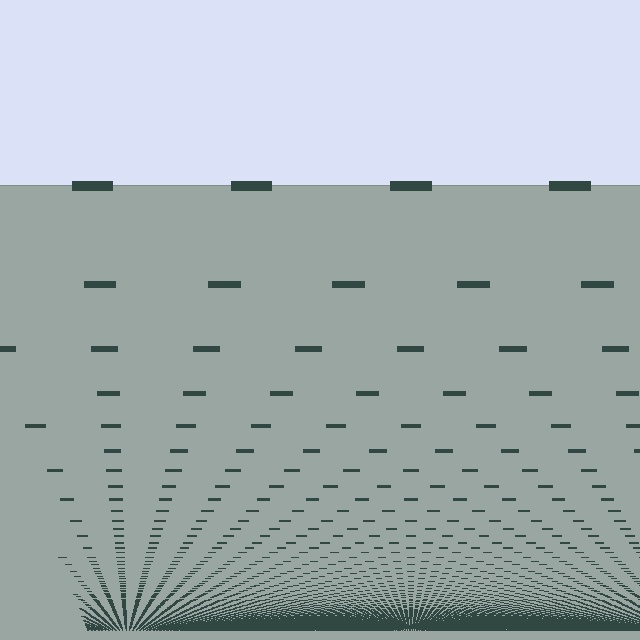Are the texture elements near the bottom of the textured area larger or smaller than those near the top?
Smaller. The gradient is inverted — elements near the bottom are smaller and denser.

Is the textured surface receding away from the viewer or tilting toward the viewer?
The surface appears to tilt toward the viewer. Texture elements get larger and sparser toward the top.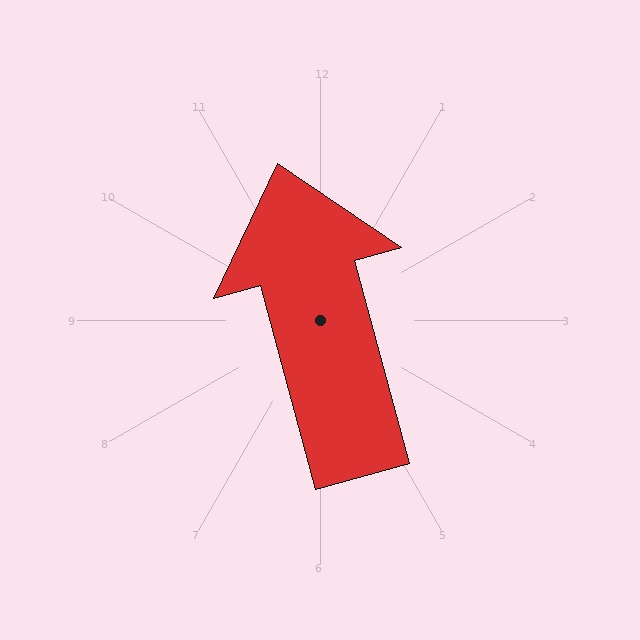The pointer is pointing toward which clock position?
Roughly 11 o'clock.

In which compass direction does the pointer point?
North.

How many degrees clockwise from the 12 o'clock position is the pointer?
Approximately 345 degrees.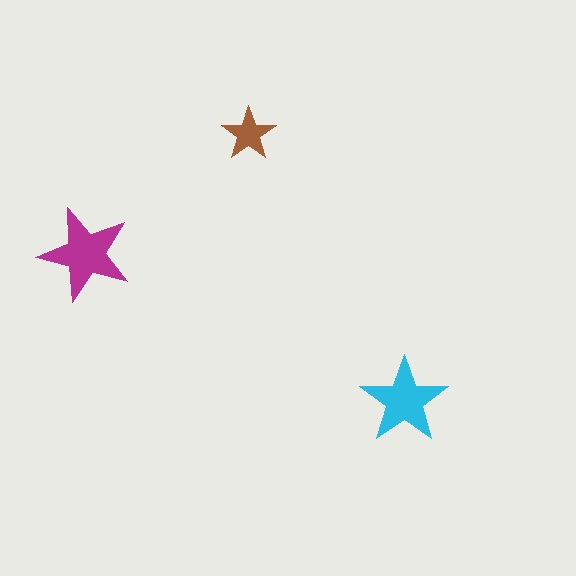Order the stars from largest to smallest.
the magenta one, the cyan one, the brown one.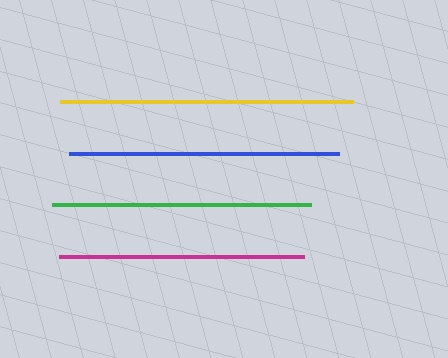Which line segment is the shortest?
The magenta line is the shortest at approximately 245 pixels.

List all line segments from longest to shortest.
From longest to shortest: yellow, blue, green, magenta.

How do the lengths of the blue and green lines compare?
The blue and green lines are approximately the same length.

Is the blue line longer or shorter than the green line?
The blue line is longer than the green line.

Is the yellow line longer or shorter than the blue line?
The yellow line is longer than the blue line.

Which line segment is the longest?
The yellow line is the longest at approximately 293 pixels.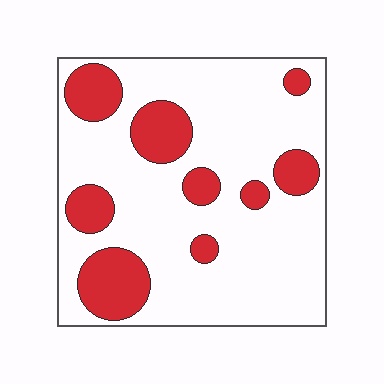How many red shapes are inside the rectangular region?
9.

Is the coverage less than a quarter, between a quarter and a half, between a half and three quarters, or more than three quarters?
Less than a quarter.